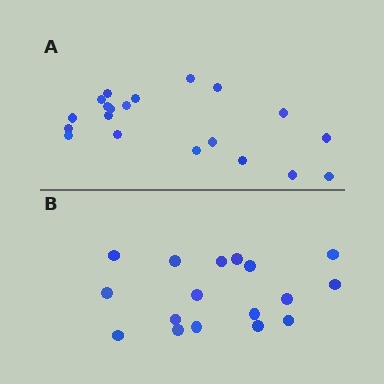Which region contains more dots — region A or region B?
Region A (the top region) has more dots.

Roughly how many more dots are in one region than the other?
Region A has just a few more — roughly 2 or 3 more dots than region B.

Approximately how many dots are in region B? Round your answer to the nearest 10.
About 20 dots. (The exact count is 17, which rounds to 20.)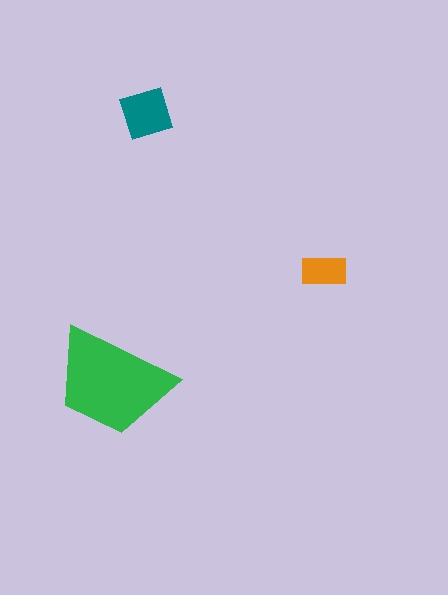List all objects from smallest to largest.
The orange rectangle, the teal diamond, the green trapezoid.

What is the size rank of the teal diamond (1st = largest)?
2nd.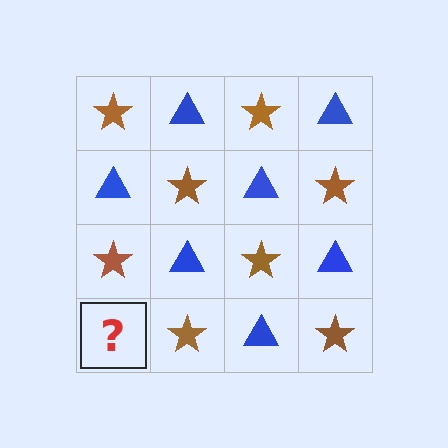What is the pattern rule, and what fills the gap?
The rule is that it alternates brown star and blue triangle in a checkerboard pattern. The gap should be filled with a blue triangle.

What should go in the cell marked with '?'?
The missing cell should contain a blue triangle.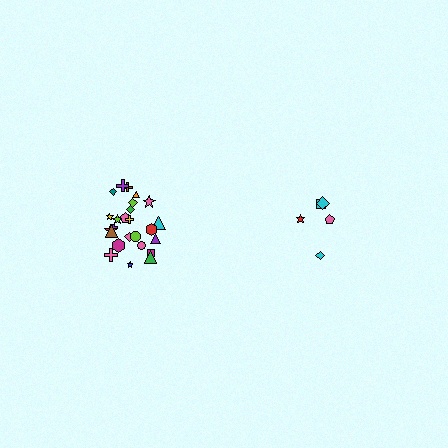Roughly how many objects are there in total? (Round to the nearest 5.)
Roughly 30 objects in total.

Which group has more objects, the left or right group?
The left group.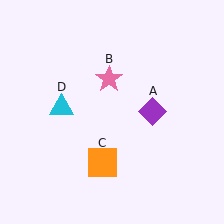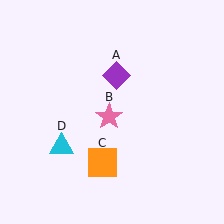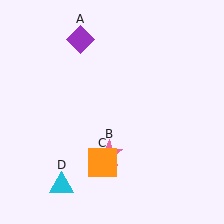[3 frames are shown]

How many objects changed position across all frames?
3 objects changed position: purple diamond (object A), pink star (object B), cyan triangle (object D).